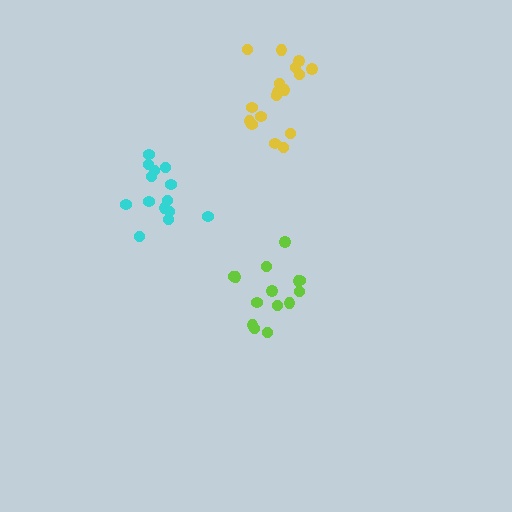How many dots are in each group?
Group 1: 14 dots, Group 2: 17 dots, Group 3: 14 dots (45 total).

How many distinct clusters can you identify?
There are 3 distinct clusters.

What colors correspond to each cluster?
The clusters are colored: cyan, yellow, lime.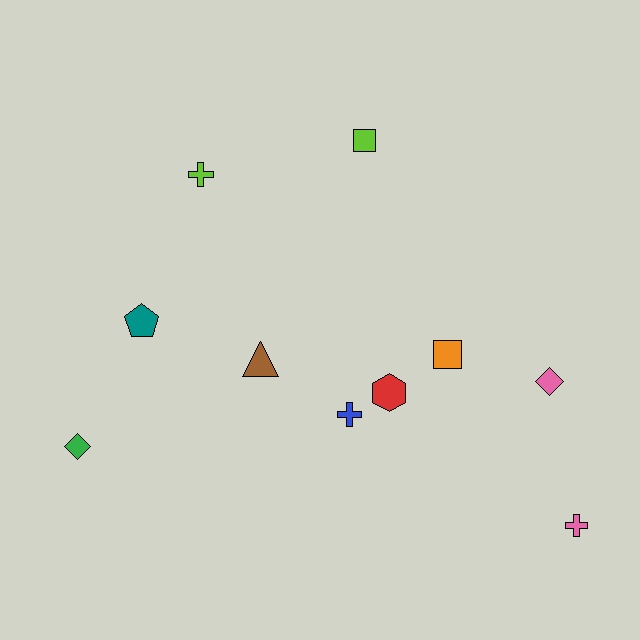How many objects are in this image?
There are 10 objects.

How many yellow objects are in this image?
There are no yellow objects.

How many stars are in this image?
There are no stars.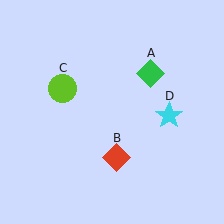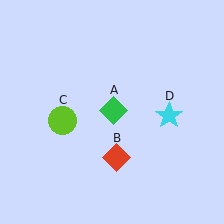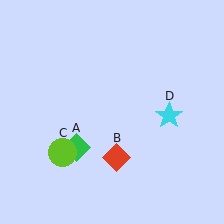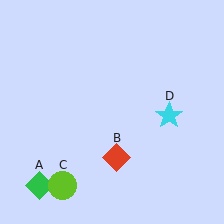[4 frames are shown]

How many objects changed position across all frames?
2 objects changed position: green diamond (object A), lime circle (object C).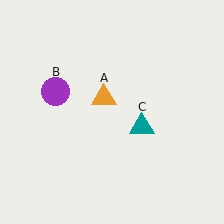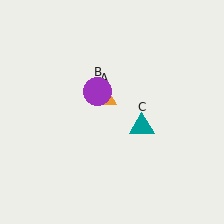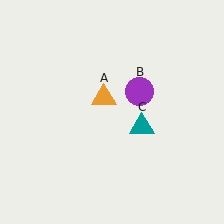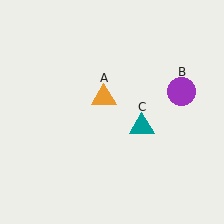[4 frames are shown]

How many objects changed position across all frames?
1 object changed position: purple circle (object B).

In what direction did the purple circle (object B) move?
The purple circle (object B) moved right.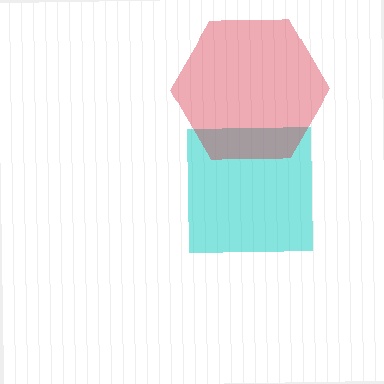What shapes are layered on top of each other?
The layered shapes are: a cyan square, a red hexagon.